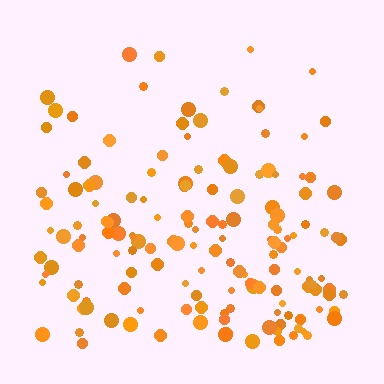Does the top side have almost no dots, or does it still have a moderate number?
Still a moderate number, just noticeably fewer than the bottom.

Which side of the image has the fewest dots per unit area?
The top.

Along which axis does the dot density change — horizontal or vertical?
Vertical.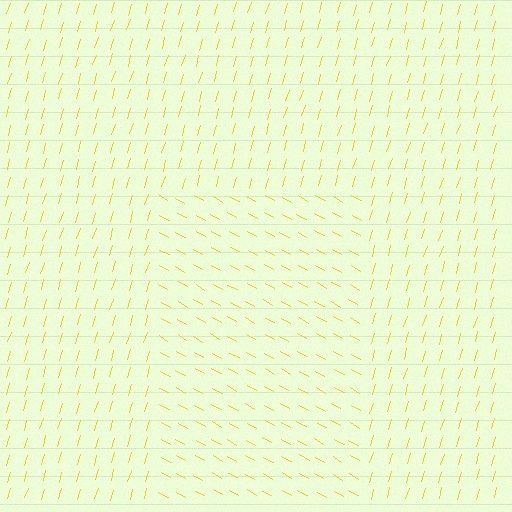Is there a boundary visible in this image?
Yes, there is a texture boundary formed by a change in line orientation.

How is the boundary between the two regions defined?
The boundary is defined purely by a change in line orientation (approximately 77 degrees difference). All lines are the same color and thickness.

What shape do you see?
I see a rectangle.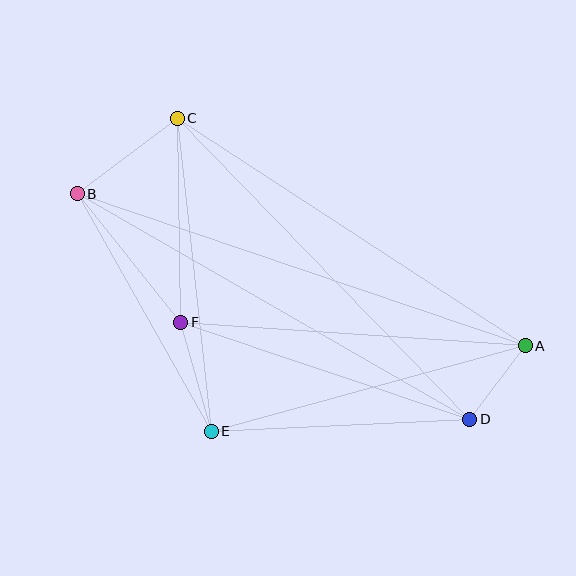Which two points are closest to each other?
Points A and D are closest to each other.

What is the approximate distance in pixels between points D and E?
The distance between D and E is approximately 258 pixels.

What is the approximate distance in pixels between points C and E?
The distance between C and E is approximately 315 pixels.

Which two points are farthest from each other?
Points A and B are farthest from each other.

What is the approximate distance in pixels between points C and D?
The distance between C and D is approximately 420 pixels.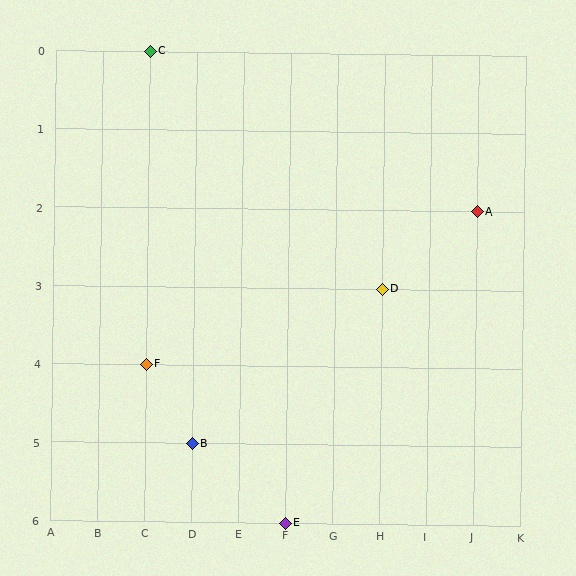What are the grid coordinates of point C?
Point C is at grid coordinates (C, 0).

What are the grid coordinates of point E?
Point E is at grid coordinates (F, 6).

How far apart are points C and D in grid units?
Points C and D are 5 columns and 3 rows apart (about 5.8 grid units diagonally).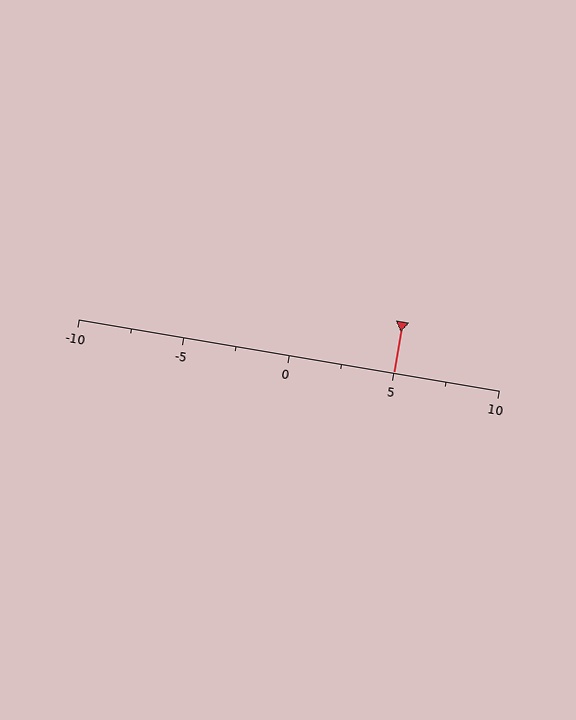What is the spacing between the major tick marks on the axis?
The major ticks are spaced 5 apart.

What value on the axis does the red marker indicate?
The marker indicates approximately 5.